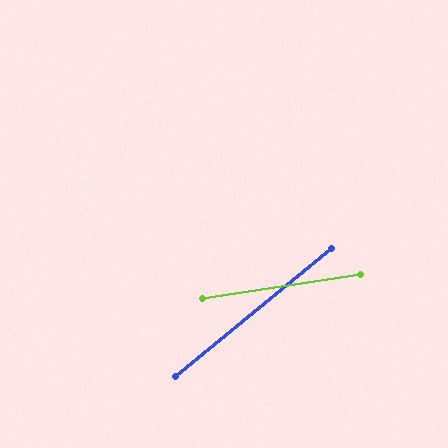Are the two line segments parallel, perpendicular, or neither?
Neither parallel nor perpendicular — they differ by about 31°.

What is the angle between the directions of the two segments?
Approximately 31 degrees.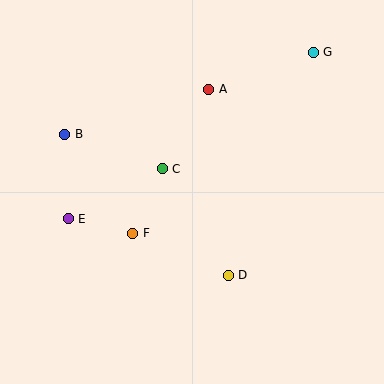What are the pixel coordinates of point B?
Point B is at (65, 134).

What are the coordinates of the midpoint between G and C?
The midpoint between G and C is at (238, 111).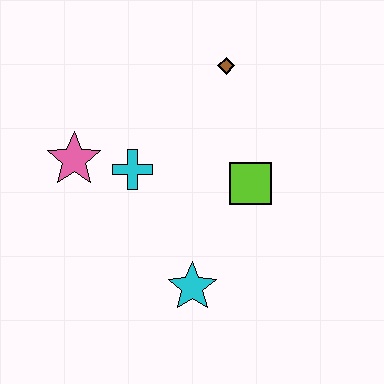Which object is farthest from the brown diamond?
The cyan star is farthest from the brown diamond.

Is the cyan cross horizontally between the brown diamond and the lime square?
No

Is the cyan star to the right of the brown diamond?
No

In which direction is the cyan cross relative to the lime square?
The cyan cross is to the left of the lime square.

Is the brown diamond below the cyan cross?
No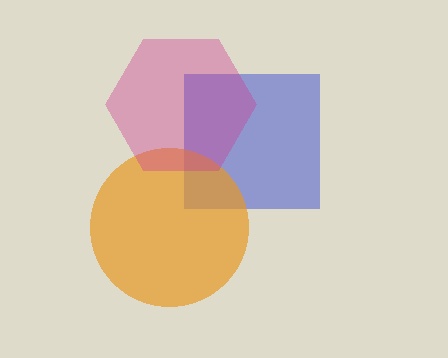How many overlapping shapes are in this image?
There are 3 overlapping shapes in the image.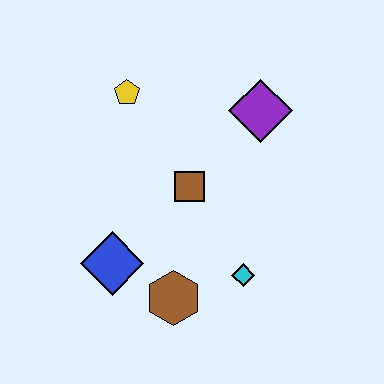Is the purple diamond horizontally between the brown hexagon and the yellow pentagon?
No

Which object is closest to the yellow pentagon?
The brown square is closest to the yellow pentagon.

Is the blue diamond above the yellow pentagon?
No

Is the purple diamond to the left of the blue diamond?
No